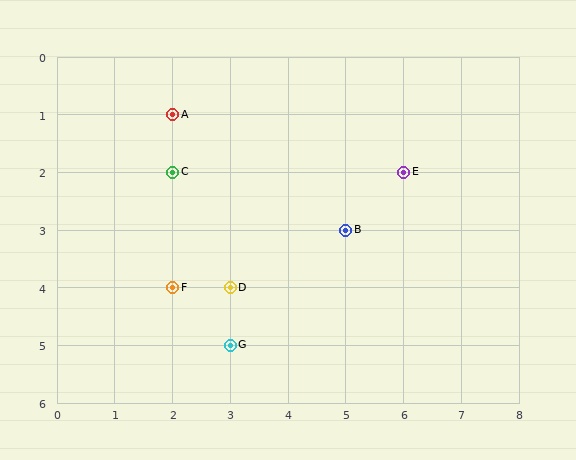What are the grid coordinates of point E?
Point E is at grid coordinates (6, 2).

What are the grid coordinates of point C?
Point C is at grid coordinates (2, 2).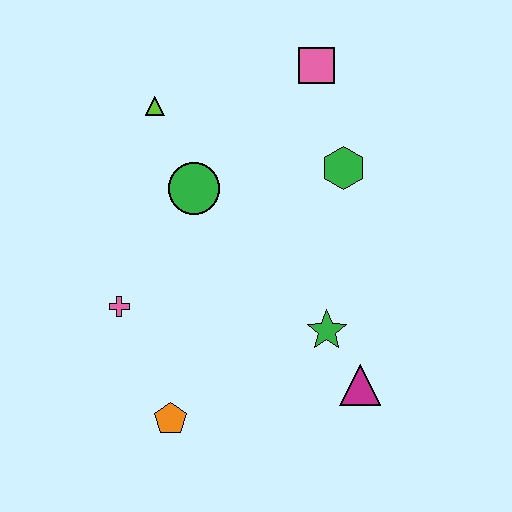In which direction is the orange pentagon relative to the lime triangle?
The orange pentagon is below the lime triangle.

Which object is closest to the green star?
The magenta triangle is closest to the green star.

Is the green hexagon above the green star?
Yes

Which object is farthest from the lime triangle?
The magenta triangle is farthest from the lime triangle.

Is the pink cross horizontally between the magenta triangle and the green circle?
No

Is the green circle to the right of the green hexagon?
No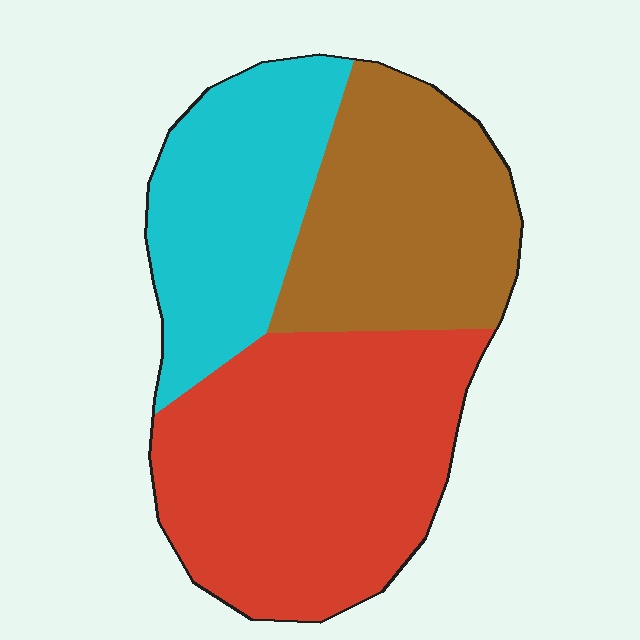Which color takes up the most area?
Red, at roughly 45%.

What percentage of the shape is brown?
Brown takes up about one third (1/3) of the shape.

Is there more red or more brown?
Red.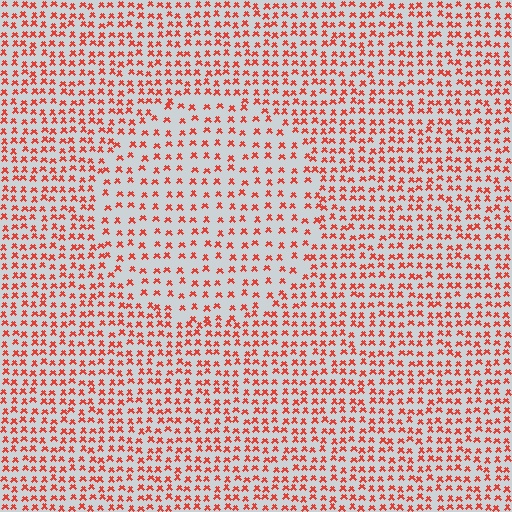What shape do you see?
I see a circle.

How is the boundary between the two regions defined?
The boundary is defined by a change in element density (approximately 1.7x ratio). All elements are the same color, size, and shape.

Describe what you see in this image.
The image contains small red elements arranged at two different densities. A circle-shaped region is visible where the elements are less densely packed than the surrounding area.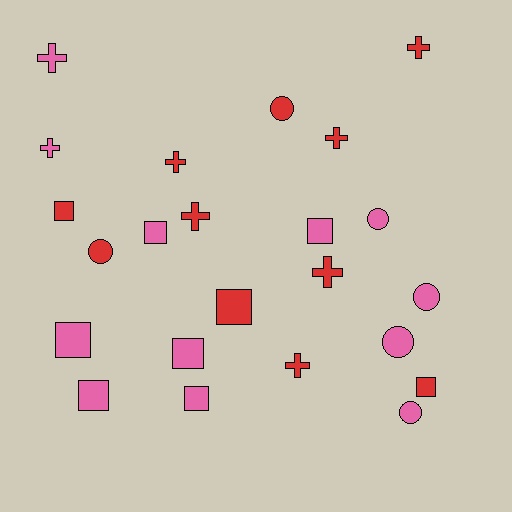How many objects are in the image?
There are 23 objects.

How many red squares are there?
There are 3 red squares.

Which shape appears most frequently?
Square, with 9 objects.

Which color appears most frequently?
Pink, with 12 objects.